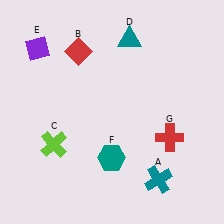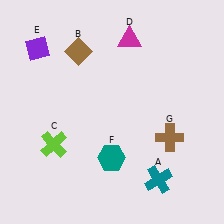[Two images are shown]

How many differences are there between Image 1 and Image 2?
There are 3 differences between the two images.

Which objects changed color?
B changed from red to brown. D changed from teal to magenta. G changed from red to brown.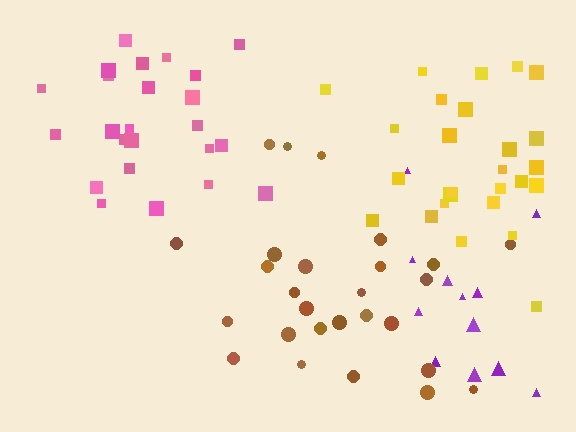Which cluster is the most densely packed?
Yellow.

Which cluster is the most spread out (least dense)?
Purple.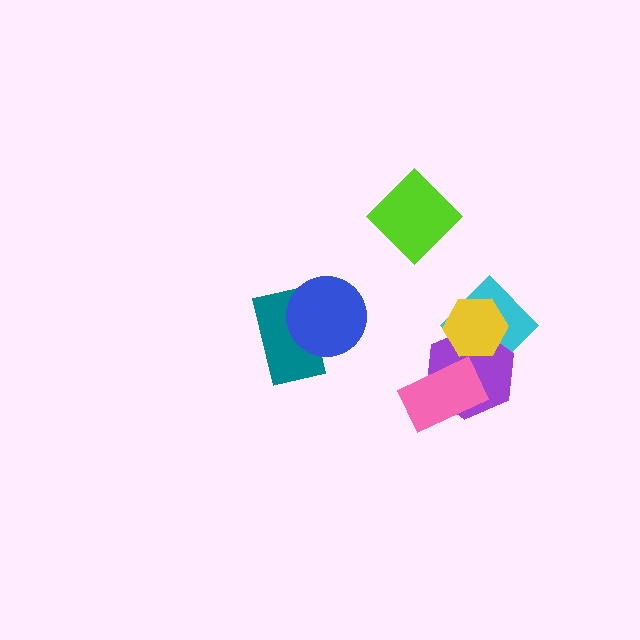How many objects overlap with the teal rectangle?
1 object overlaps with the teal rectangle.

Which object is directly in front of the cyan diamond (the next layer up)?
The purple hexagon is directly in front of the cyan diamond.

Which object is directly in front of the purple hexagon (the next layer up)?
The pink rectangle is directly in front of the purple hexagon.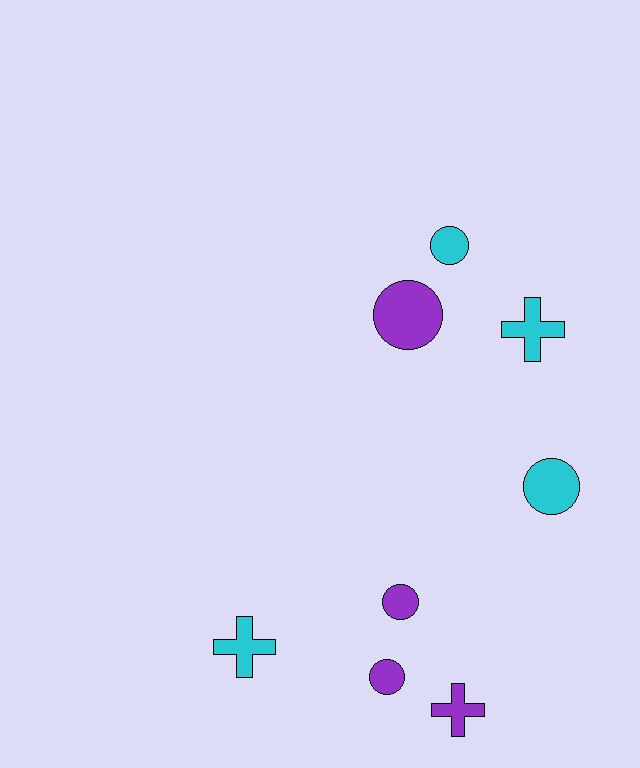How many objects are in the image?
There are 8 objects.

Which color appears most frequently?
Purple, with 4 objects.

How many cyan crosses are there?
There are 2 cyan crosses.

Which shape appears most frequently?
Circle, with 5 objects.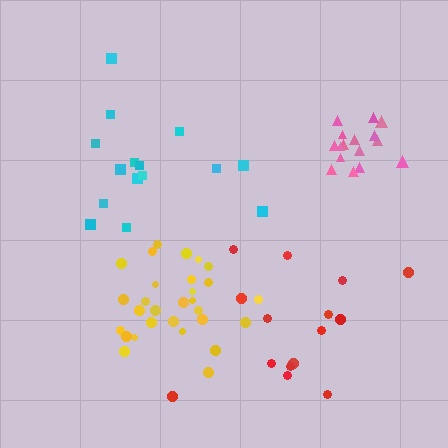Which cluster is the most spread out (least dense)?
Cyan.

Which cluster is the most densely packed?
Pink.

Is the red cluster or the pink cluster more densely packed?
Pink.